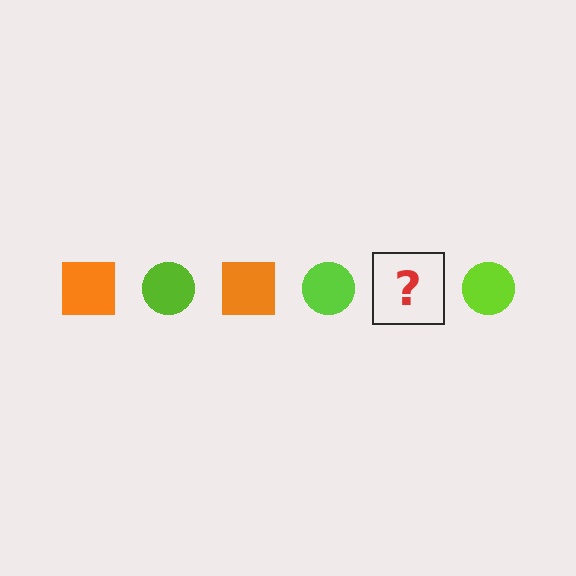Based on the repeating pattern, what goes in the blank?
The blank should be an orange square.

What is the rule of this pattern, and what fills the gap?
The rule is that the pattern alternates between orange square and lime circle. The gap should be filled with an orange square.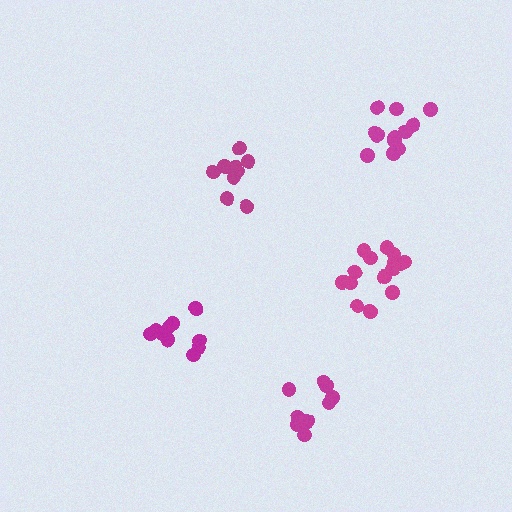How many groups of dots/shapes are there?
There are 5 groups.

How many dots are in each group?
Group 1: 10 dots, Group 2: 13 dots, Group 3: 9 dots, Group 4: 15 dots, Group 5: 9 dots (56 total).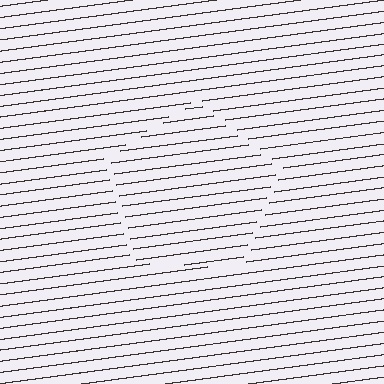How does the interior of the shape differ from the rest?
The interior of the shape contains the same grating, shifted by half a period — the contour is defined by the phase discontinuity where line-ends from the inner and outer gratings abut.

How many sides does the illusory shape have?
5 sides — the line-ends trace a pentagon.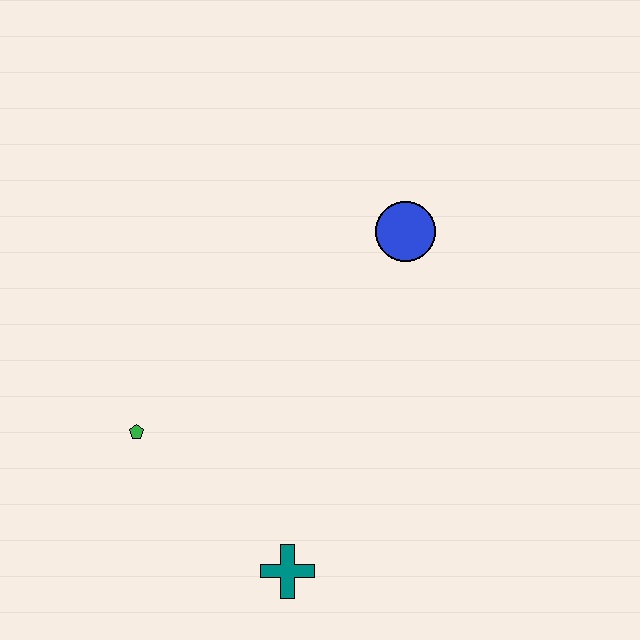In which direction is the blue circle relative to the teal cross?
The blue circle is above the teal cross.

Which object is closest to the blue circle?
The green pentagon is closest to the blue circle.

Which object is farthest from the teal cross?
The blue circle is farthest from the teal cross.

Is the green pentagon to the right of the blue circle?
No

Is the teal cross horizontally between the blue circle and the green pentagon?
Yes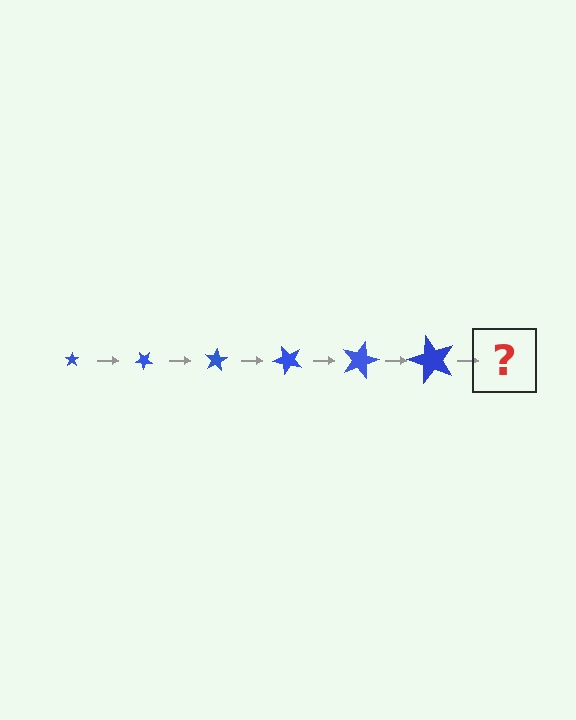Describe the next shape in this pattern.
It should be a star, larger than the previous one and rotated 240 degrees from the start.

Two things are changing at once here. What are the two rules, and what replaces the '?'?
The two rules are that the star grows larger each step and it rotates 40 degrees each step. The '?' should be a star, larger than the previous one and rotated 240 degrees from the start.